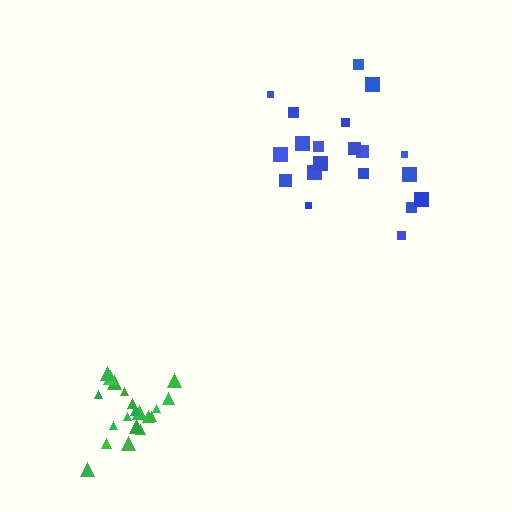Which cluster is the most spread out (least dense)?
Blue.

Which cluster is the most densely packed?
Green.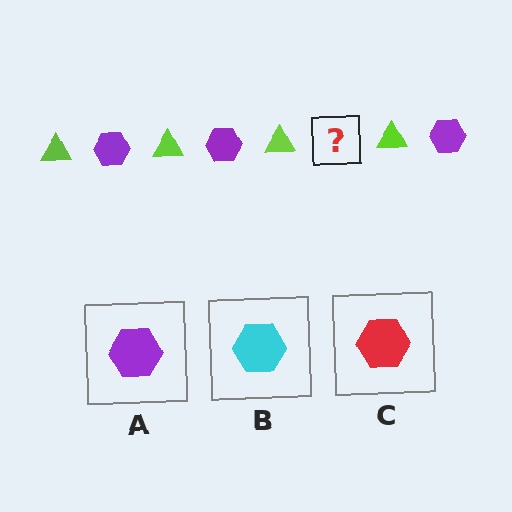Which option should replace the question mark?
Option A.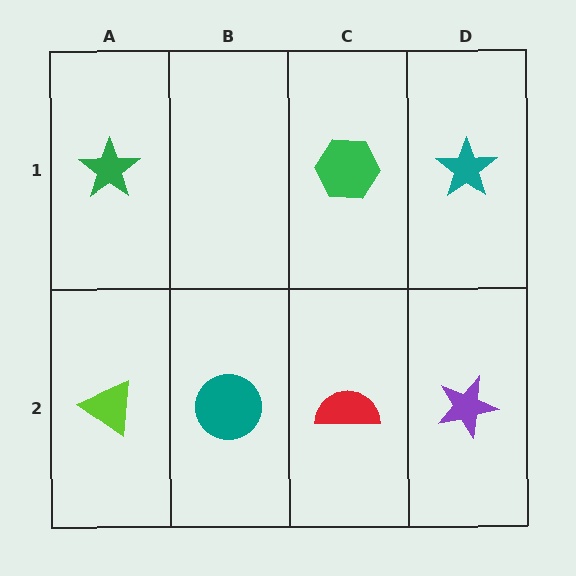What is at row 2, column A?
A lime triangle.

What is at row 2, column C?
A red semicircle.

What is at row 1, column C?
A green hexagon.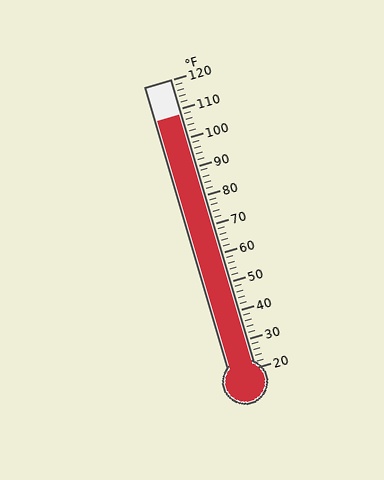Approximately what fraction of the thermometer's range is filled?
The thermometer is filled to approximately 90% of its range.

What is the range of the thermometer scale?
The thermometer scale ranges from 20°F to 120°F.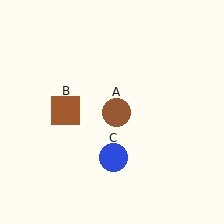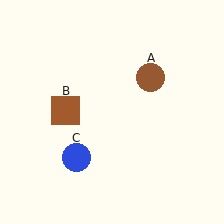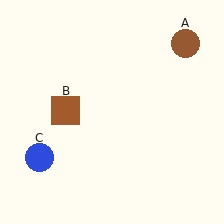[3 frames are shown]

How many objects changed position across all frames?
2 objects changed position: brown circle (object A), blue circle (object C).